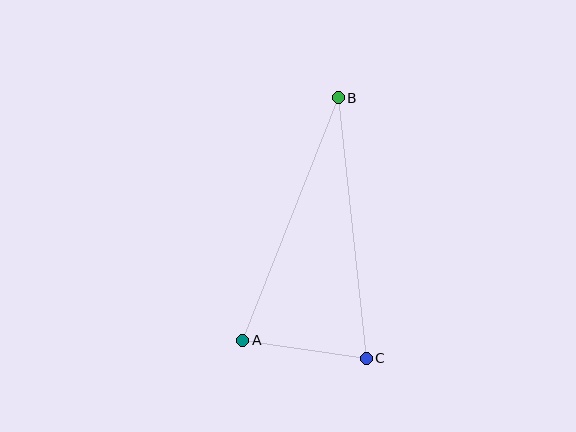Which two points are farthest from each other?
Points B and C are farthest from each other.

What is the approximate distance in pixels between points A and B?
The distance between A and B is approximately 261 pixels.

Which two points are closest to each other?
Points A and C are closest to each other.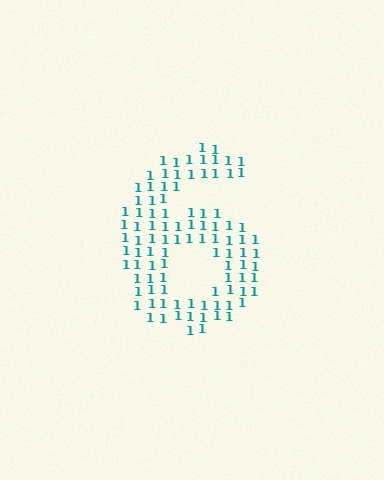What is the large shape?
The large shape is the digit 6.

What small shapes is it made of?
It is made of small digit 1's.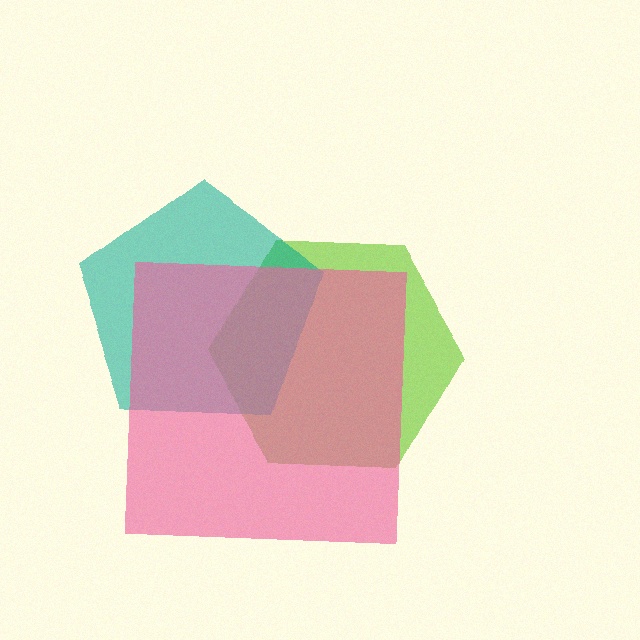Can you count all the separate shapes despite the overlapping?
Yes, there are 3 separate shapes.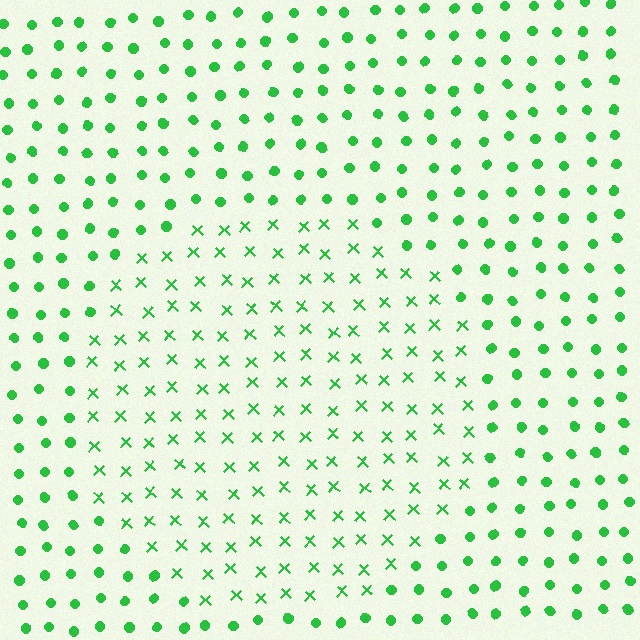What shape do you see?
I see a circle.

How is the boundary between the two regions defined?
The boundary is defined by a change in element shape: X marks inside vs. circles outside. All elements share the same color and spacing.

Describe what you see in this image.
The image is filled with small green elements arranged in a uniform grid. A circle-shaped region contains X marks, while the surrounding area contains circles. The boundary is defined purely by the change in element shape.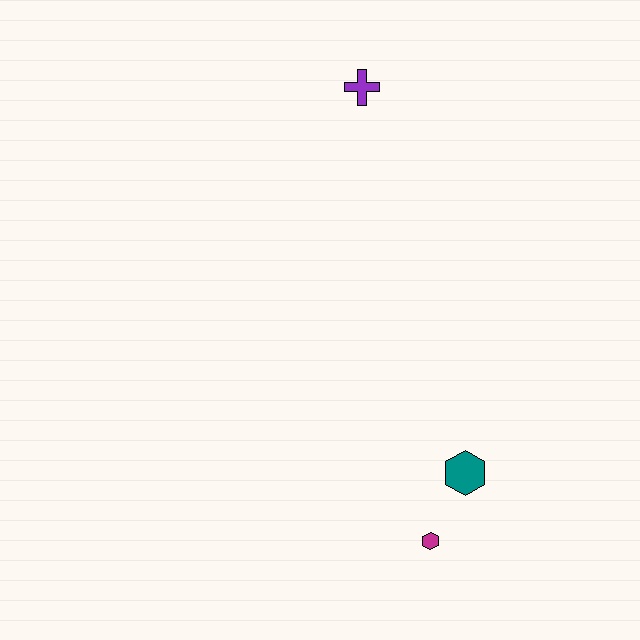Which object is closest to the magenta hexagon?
The teal hexagon is closest to the magenta hexagon.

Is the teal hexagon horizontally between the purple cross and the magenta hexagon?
No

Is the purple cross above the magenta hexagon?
Yes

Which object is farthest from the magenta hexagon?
The purple cross is farthest from the magenta hexagon.